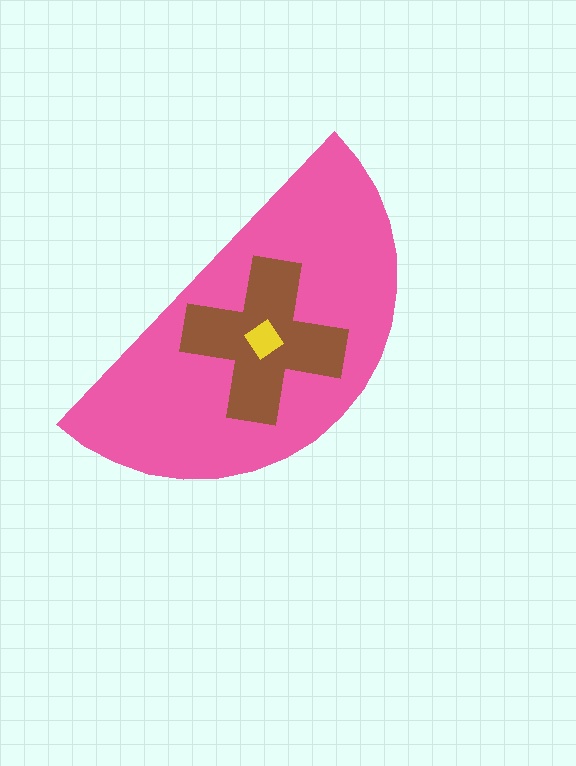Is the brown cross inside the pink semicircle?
Yes.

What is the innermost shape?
The yellow diamond.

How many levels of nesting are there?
3.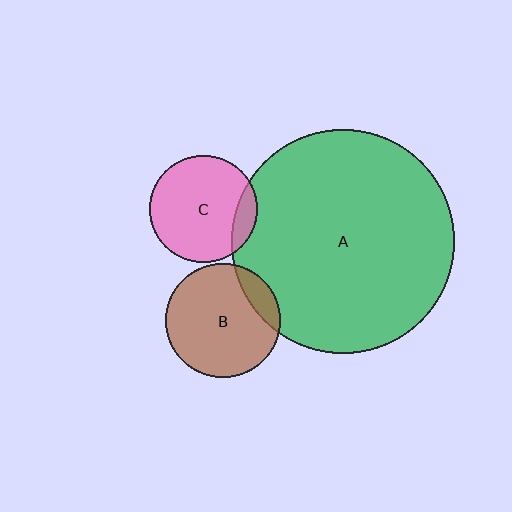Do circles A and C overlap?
Yes.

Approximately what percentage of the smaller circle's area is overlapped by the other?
Approximately 15%.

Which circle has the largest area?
Circle A (green).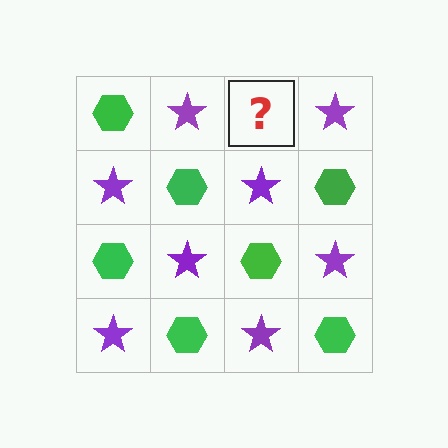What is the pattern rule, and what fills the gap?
The rule is that it alternates green hexagon and purple star in a checkerboard pattern. The gap should be filled with a green hexagon.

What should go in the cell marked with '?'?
The missing cell should contain a green hexagon.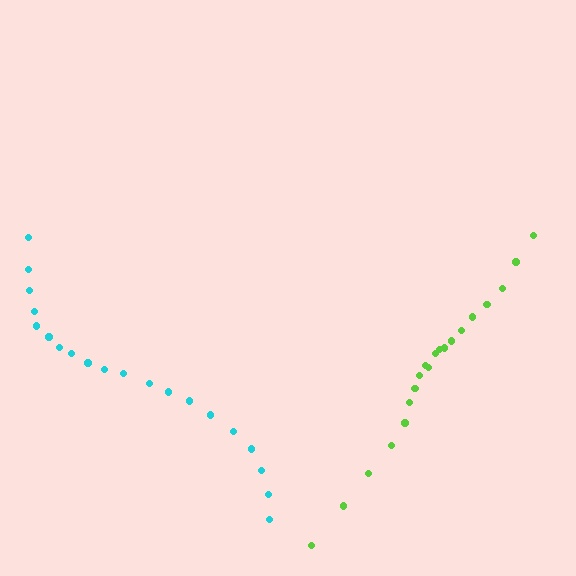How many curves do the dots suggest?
There are 2 distinct paths.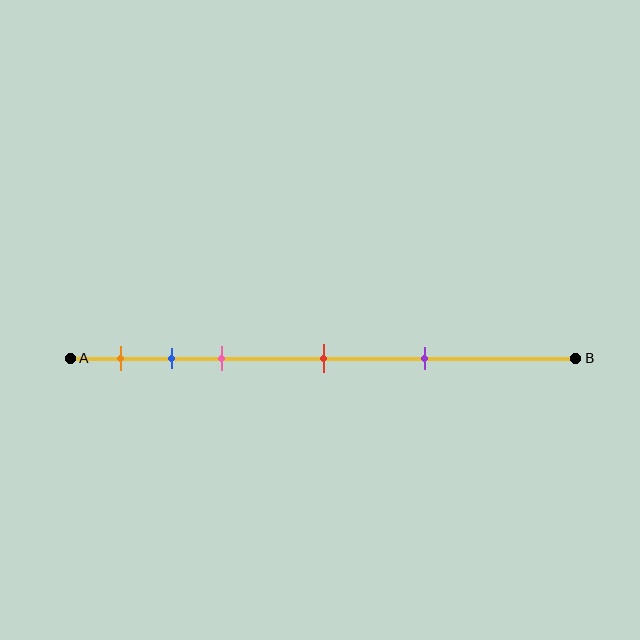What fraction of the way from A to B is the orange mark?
The orange mark is approximately 10% (0.1) of the way from A to B.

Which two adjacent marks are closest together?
The blue and pink marks are the closest adjacent pair.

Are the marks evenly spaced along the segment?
No, the marks are not evenly spaced.